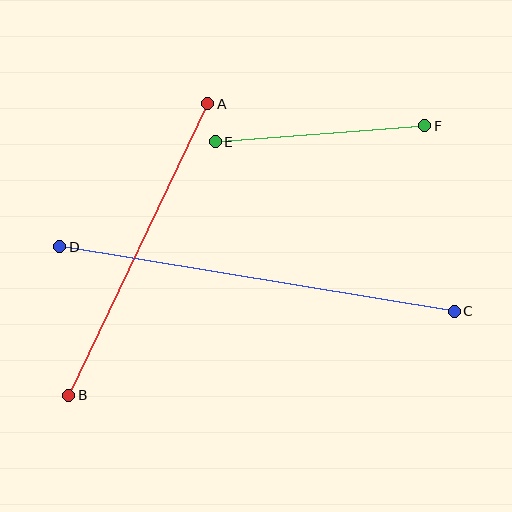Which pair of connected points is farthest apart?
Points C and D are farthest apart.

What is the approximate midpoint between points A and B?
The midpoint is at approximately (138, 250) pixels.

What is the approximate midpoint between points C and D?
The midpoint is at approximately (257, 279) pixels.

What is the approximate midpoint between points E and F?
The midpoint is at approximately (320, 134) pixels.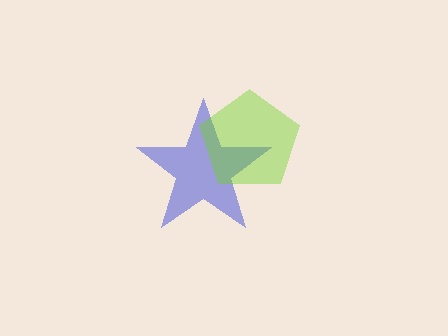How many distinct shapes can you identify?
There are 2 distinct shapes: a blue star, a lime pentagon.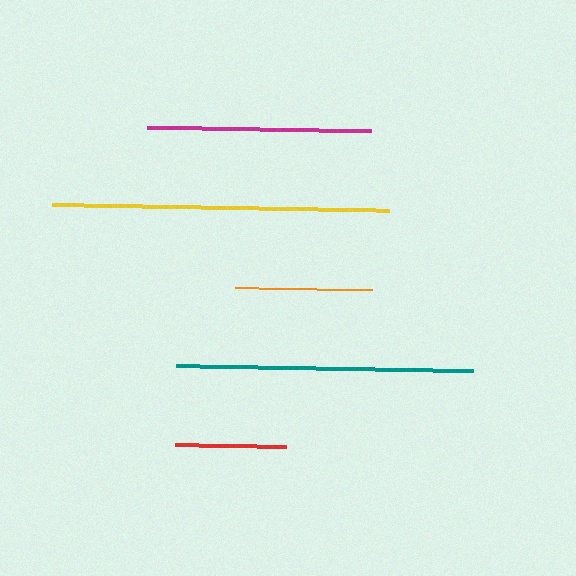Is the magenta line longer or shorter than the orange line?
The magenta line is longer than the orange line.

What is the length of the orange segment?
The orange segment is approximately 138 pixels long.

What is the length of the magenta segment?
The magenta segment is approximately 224 pixels long.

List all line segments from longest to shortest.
From longest to shortest: yellow, teal, magenta, orange, red.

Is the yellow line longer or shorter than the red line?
The yellow line is longer than the red line.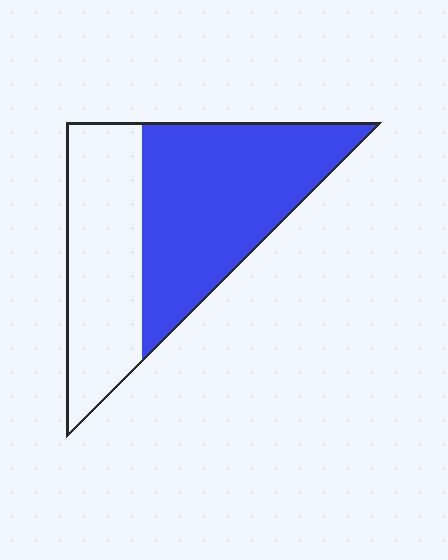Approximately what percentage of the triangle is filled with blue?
Approximately 60%.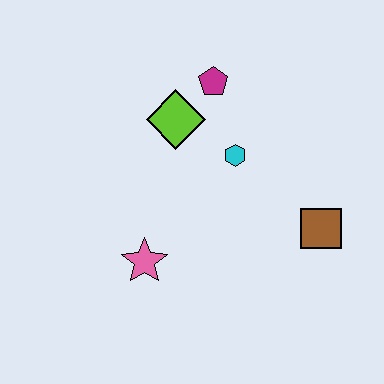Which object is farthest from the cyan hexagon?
The pink star is farthest from the cyan hexagon.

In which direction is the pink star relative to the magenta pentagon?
The pink star is below the magenta pentagon.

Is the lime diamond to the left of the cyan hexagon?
Yes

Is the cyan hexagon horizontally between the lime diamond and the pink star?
No